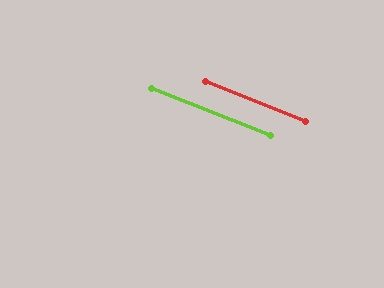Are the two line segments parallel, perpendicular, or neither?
Parallel — their directions differ by only 0.3°.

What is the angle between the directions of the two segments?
Approximately 0 degrees.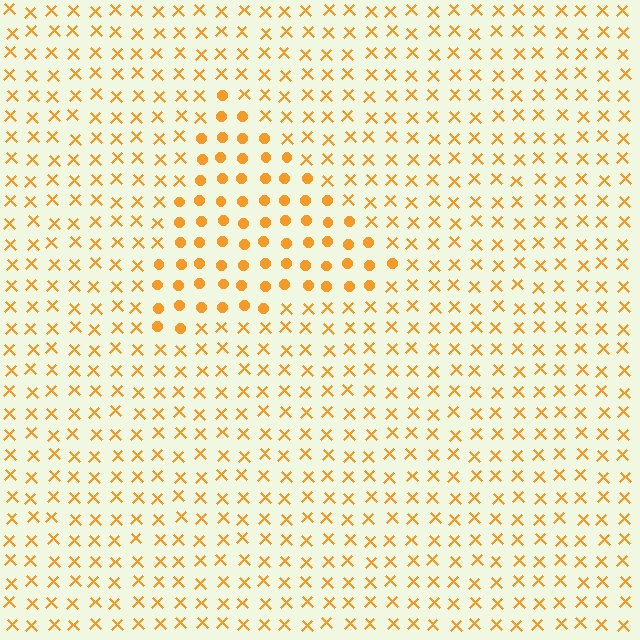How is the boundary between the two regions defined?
The boundary is defined by a change in element shape: circles inside vs. X marks outside. All elements share the same color and spacing.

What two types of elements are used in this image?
The image uses circles inside the triangle region and X marks outside it.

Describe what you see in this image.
The image is filled with small orange elements arranged in a uniform grid. A triangle-shaped region contains circles, while the surrounding area contains X marks. The boundary is defined purely by the change in element shape.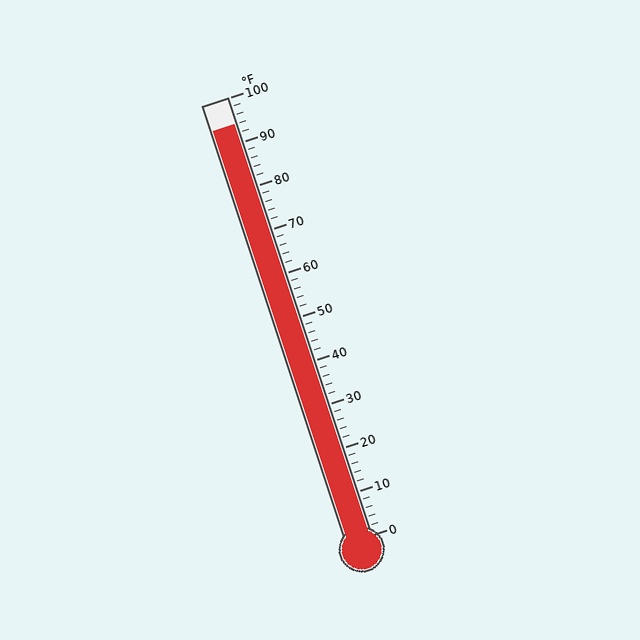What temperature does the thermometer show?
The thermometer shows approximately 94°F.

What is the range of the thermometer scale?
The thermometer scale ranges from 0°F to 100°F.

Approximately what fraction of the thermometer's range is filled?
The thermometer is filled to approximately 95% of its range.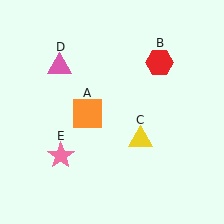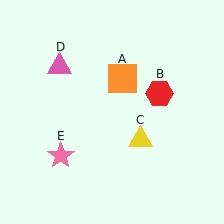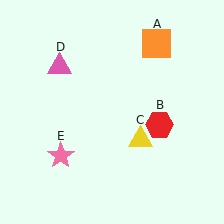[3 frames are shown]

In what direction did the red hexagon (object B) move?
The red hexagon (object B) moved down.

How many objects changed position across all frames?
2 objects changed position: orange square (object A), red hexagon (object B).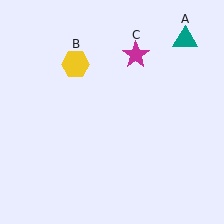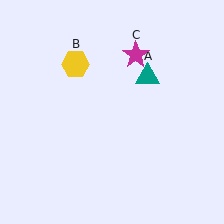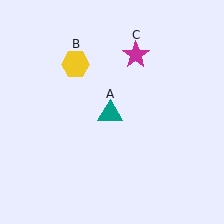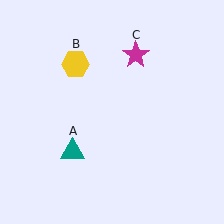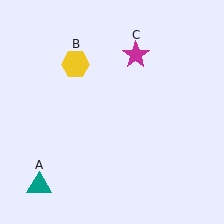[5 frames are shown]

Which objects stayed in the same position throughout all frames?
Yellow hexagon (object B) and magenta star (object C) remained stationary.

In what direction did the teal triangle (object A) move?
The teal triangle (object A) moved down and to the left.